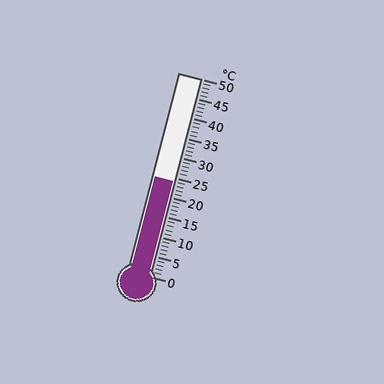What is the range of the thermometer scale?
The thermometer scale ranges from 0°C to 50°C.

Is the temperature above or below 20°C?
The temperature is above 20°C.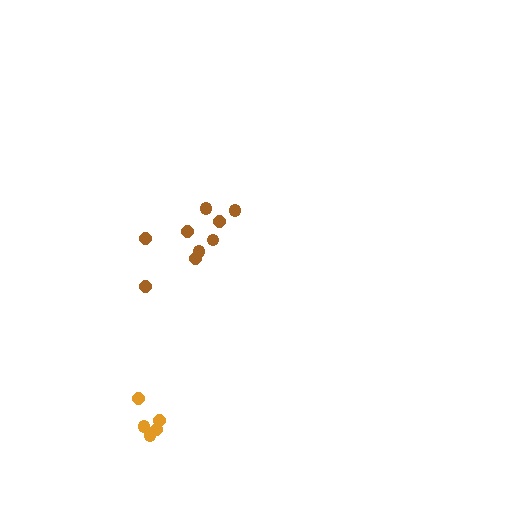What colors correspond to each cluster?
The clusters are colored: orange, brown.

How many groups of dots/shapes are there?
There are 2 groups.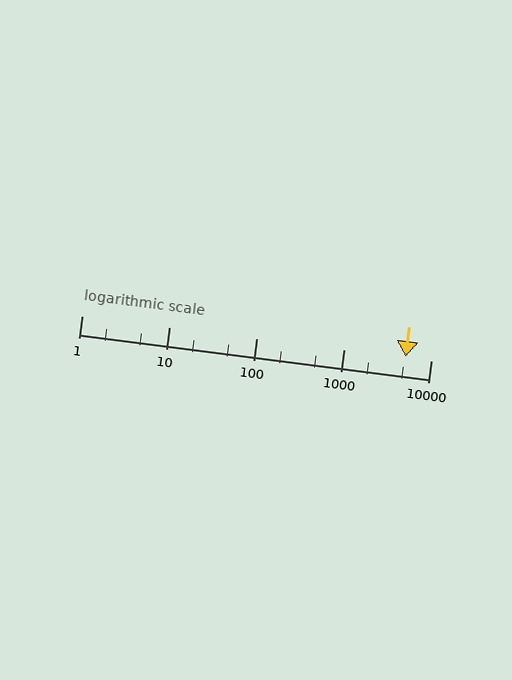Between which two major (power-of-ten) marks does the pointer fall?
The pointer is between 1000 and 10000.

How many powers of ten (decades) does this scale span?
The scale spans 4 decades, from 1 to 10000.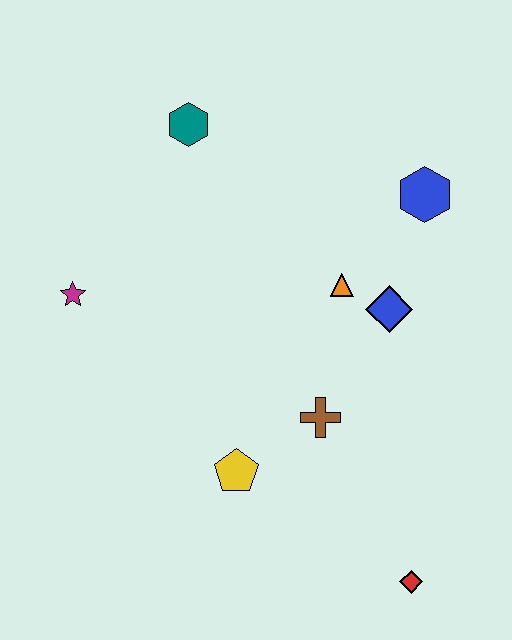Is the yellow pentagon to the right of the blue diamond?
No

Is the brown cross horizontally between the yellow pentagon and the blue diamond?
Yes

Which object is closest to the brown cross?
The yellow pentagon is closest to the brown cross.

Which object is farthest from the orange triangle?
The red diamond is farthest from the orange triangle.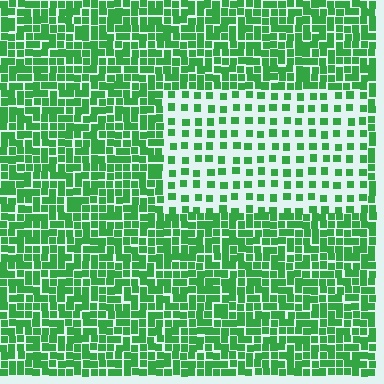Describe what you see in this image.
The image contains small green elements arranged at two different densities. A rectangle-shaped region is visible where the elements are less densely packed than the surrounding area.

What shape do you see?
I see a rectangle.